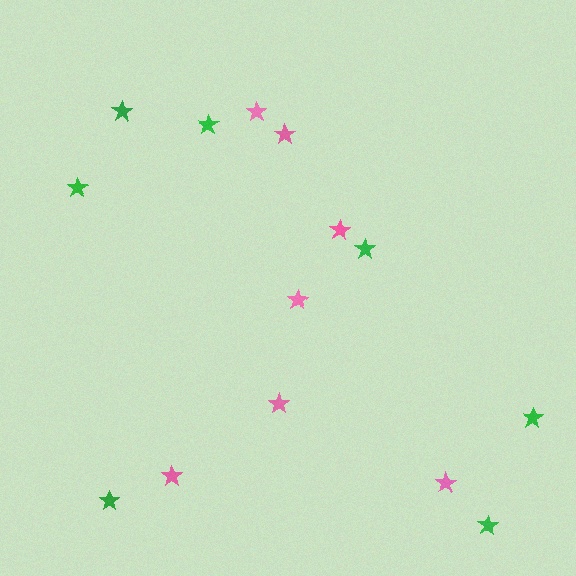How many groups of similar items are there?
There are 2 groups: one group of green stars (7) and one group of pink stars (7).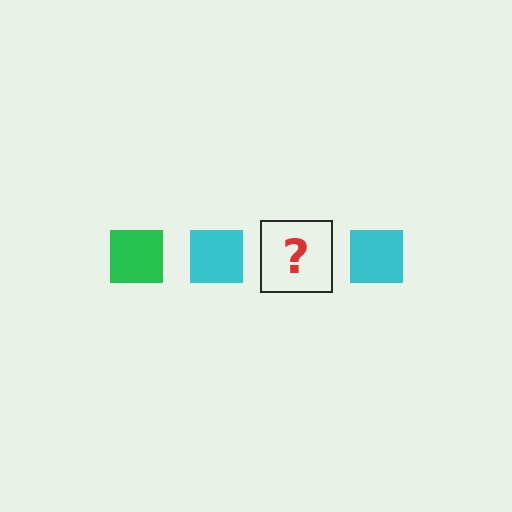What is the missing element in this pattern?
The missing element is a green square.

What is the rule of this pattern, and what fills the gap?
The rule is that the pattern cycles through green, cyan squares. The gap should be filled with a green square.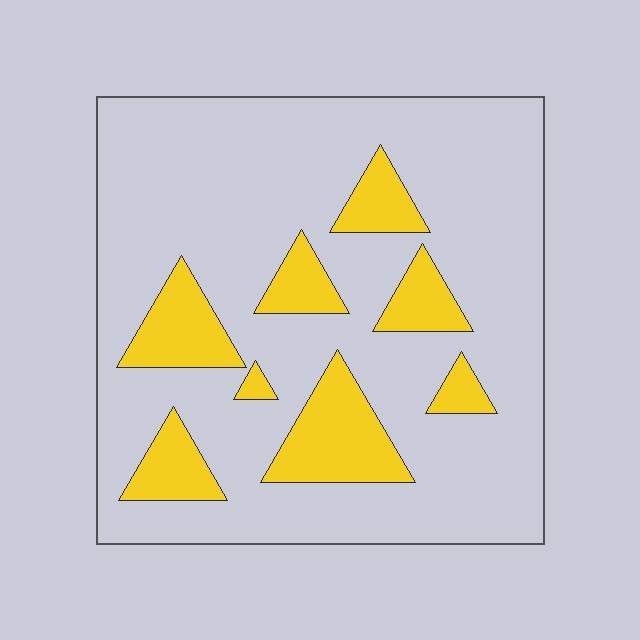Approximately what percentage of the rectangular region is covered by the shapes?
Approximately 20%.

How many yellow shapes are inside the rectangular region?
8.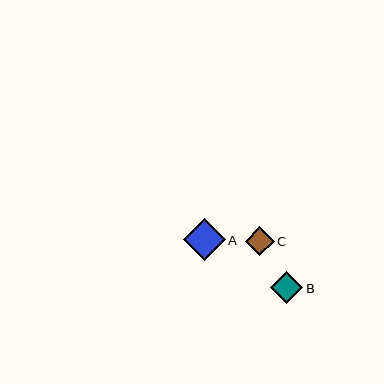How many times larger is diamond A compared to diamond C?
Diamond A is approximately 1.4 times the size of diamond C.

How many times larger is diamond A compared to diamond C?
Diamond A is approximately 1.4 times the size of diamond C.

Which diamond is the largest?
Diamond A is the largest with a size of approximately 42 pixels.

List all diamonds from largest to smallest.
From largest to smallest: A, B, C.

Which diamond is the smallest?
Diamond C is the smallest with a size of approximately 29 pixels.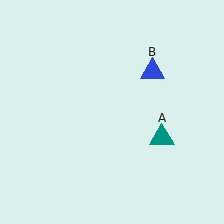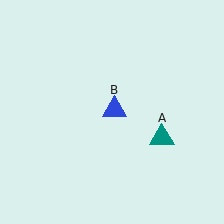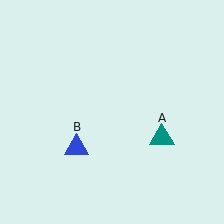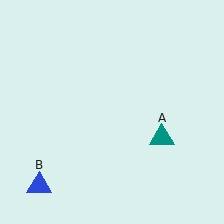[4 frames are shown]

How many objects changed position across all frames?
1 object changed position: blue triangle (object B).